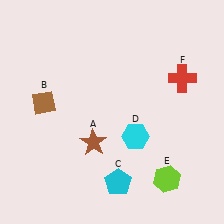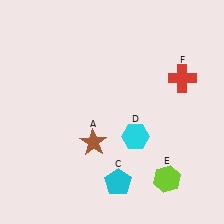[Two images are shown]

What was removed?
The brown diamond (B) was removed in Image 2.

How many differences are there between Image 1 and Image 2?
There is 1 difference between the two images.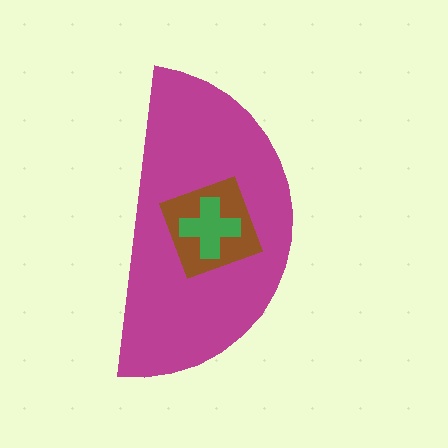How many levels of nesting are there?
3.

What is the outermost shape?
The magenta semicircle.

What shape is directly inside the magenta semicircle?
The brown diamond.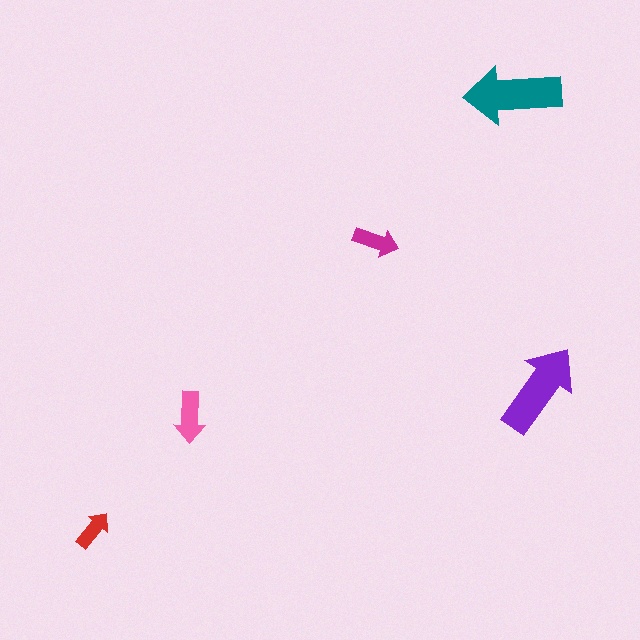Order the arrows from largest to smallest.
the teal one, the purple one, the pink one, the magenta one, the red one.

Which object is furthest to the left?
The red arrow is leftmost.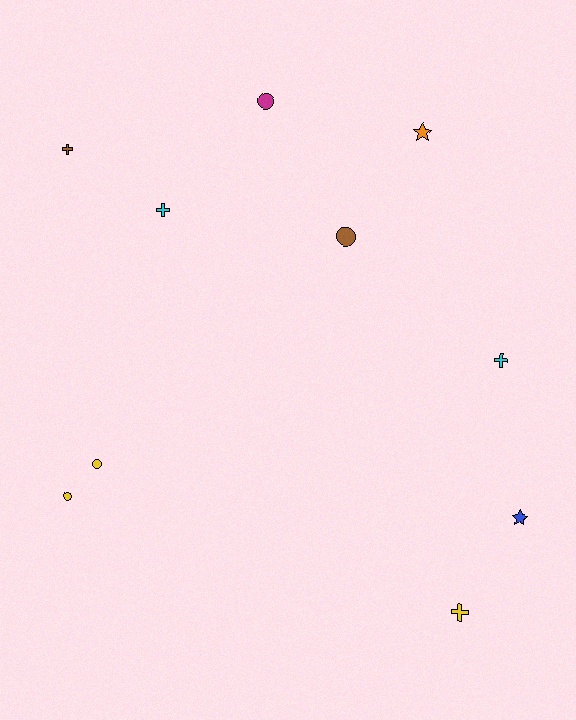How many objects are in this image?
There are 10 objects.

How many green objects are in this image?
There are no green objects.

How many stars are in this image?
There are 2 stars.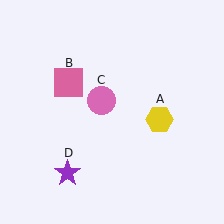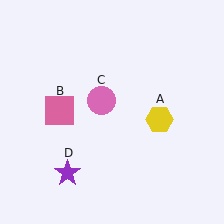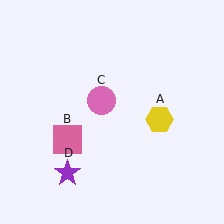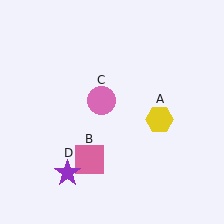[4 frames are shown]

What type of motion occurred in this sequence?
The pink square (object B) rotated counterclockwise around the center of the scene.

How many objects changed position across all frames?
1 object changed position: pink square (object B).